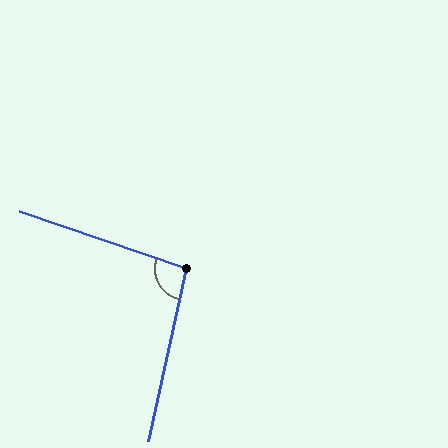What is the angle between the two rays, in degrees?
Approximately 96 degrees.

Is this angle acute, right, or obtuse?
It is obtuse.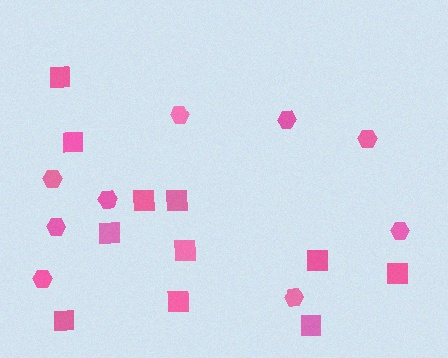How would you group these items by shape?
There are 2 groups: one group of squares (11) and one group of hexagons (9).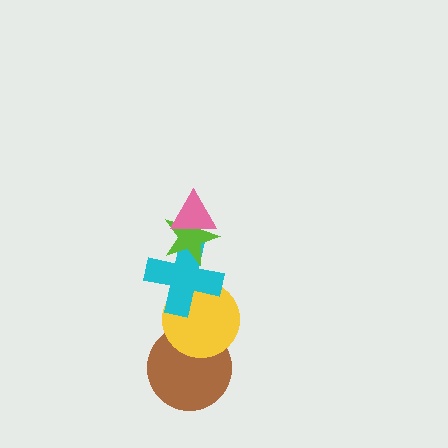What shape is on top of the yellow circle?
The cyan cross is on top of the yellow circle.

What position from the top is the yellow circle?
The yellow circle is 4th from the top.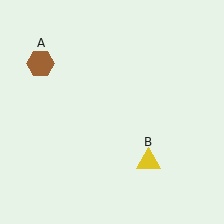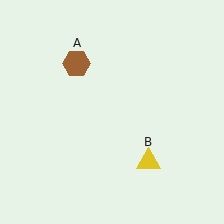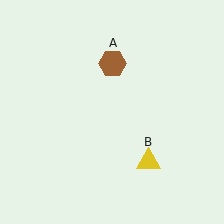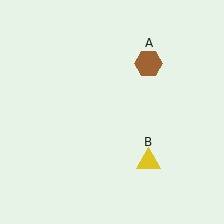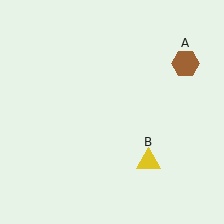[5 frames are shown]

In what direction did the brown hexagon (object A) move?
The brown hexagon (object A) moved right.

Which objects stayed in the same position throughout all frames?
Yellow triangle (object B) remained stationary.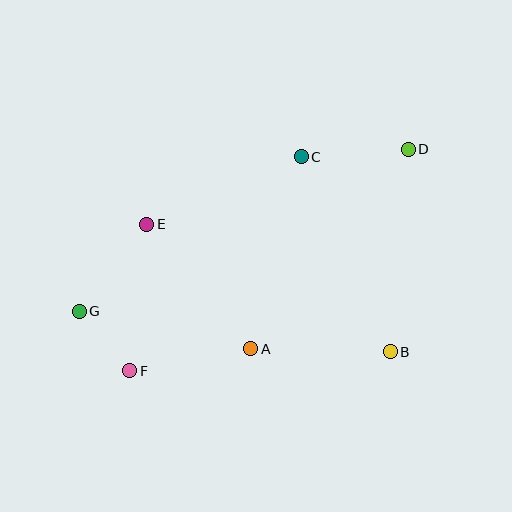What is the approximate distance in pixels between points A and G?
The distance between A and G is approximately 176 pixels.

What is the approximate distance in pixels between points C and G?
The distance between C and G is approximately 271 pixels.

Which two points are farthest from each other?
Points D and G are farthest from each other.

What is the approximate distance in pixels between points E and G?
The distance between E and G is approximately 110 pixels.